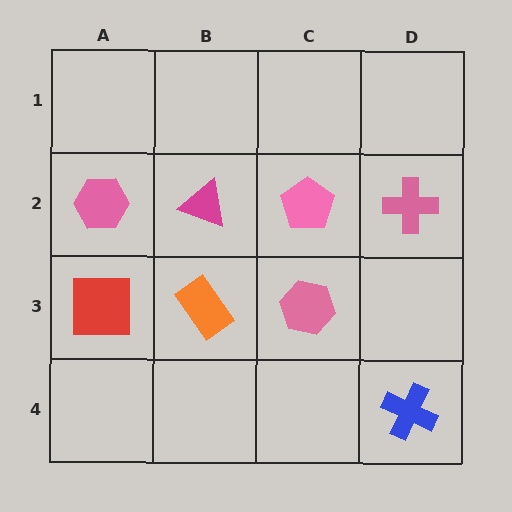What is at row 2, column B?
A magenta triangle.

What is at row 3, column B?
An orange rectangle.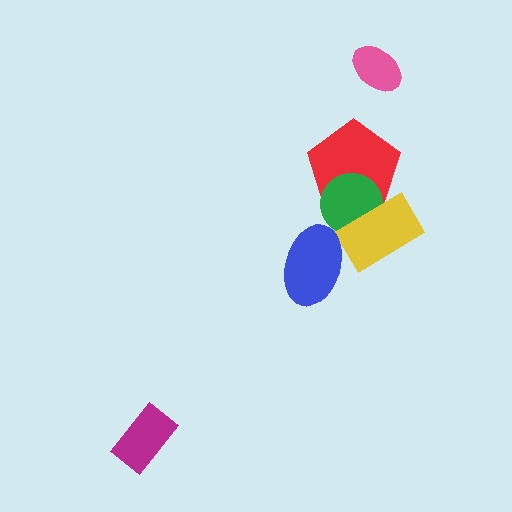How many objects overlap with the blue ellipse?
0 objects overlap with the blue ellipse.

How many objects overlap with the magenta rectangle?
0 objects overlap with the magenta rectangle.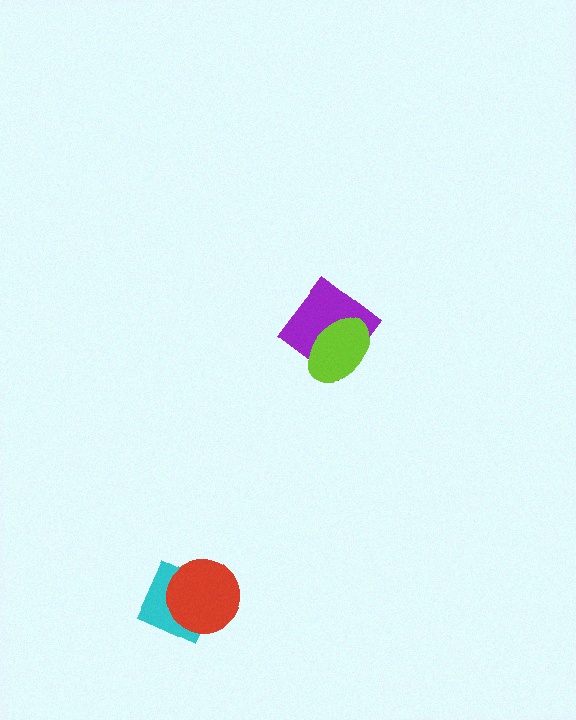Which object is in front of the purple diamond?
The lime ellipse is in front of the purple diamond.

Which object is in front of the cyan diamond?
The red circle is in front of the cyan diamond.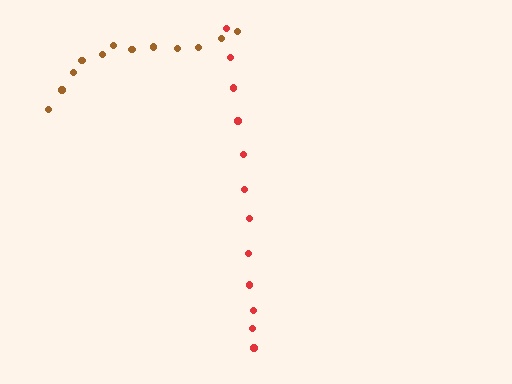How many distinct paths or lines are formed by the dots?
There are 2 distinct paths.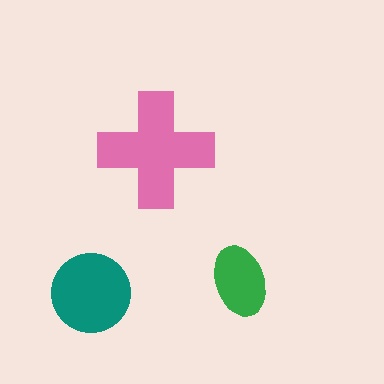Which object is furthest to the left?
The teal circle is leftmost.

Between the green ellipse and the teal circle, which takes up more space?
The teal circle.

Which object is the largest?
The pink cross.